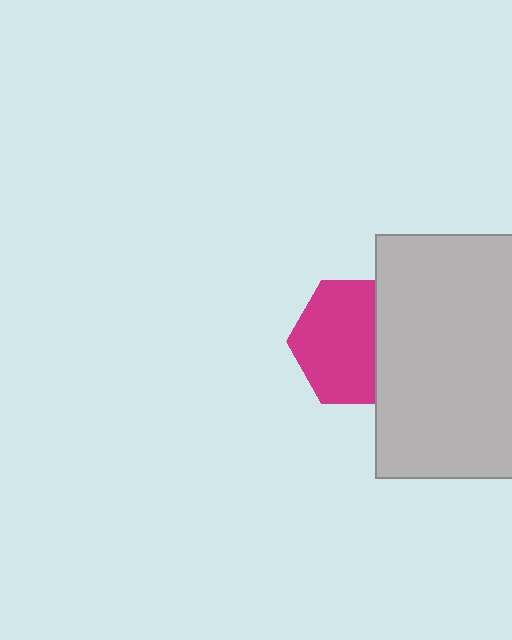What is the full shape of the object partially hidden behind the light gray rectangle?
The partially hidden object is a magenta hexagon.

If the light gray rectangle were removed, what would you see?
You would see the complete magenta hexagon.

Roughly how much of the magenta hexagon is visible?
Most of it is visible (roughly 67%).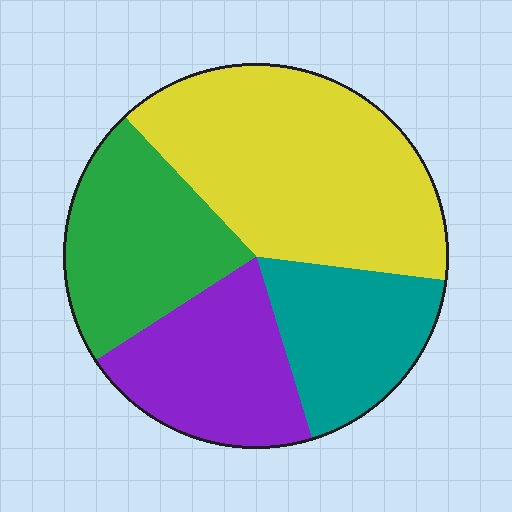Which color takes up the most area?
Yellow, at roughly 40%.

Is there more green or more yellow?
Yellow.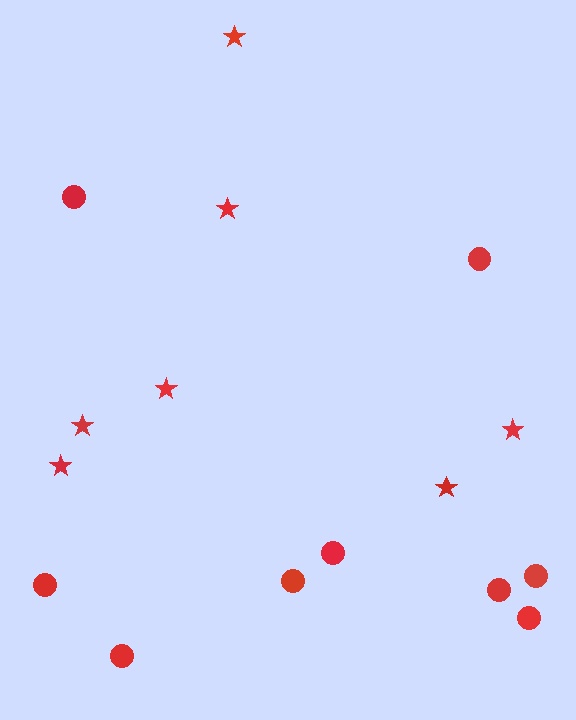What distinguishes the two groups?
There are 2 groups: one group of circles (9) and one group of stars (7).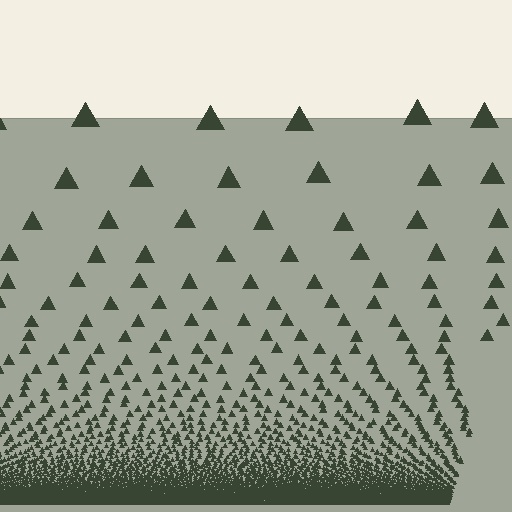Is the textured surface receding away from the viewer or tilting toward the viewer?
The surface appears to tilt toward the viewer. Texture elements get larger and sparser toward the top.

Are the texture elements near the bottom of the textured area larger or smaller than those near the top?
Smaller. The gradient is inverted — elements near the bottom are smaller and denser.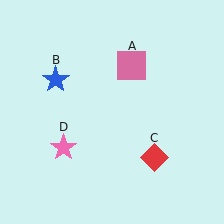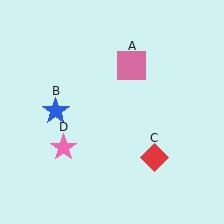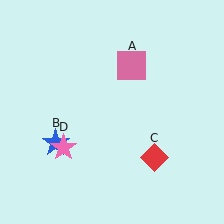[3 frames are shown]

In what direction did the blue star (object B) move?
The blue star (object B) moved down.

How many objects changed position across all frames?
1 object changed position: blue star (object B).